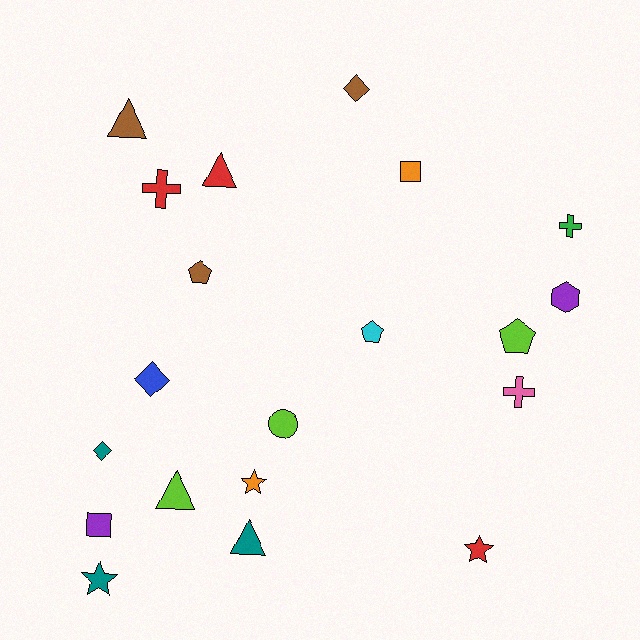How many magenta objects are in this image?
There are no magenta objects.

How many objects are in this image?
There are 20 objects.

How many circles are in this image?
There is 1 circle.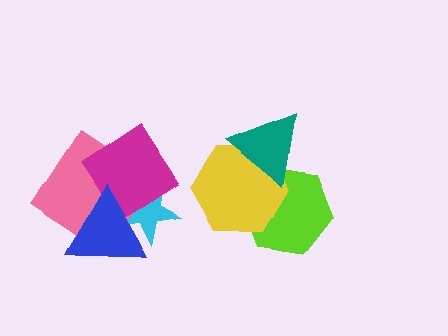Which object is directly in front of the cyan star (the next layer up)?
The pink diamond is directly in front of the cyan star.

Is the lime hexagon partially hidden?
Yes, it is partially covered by another shape.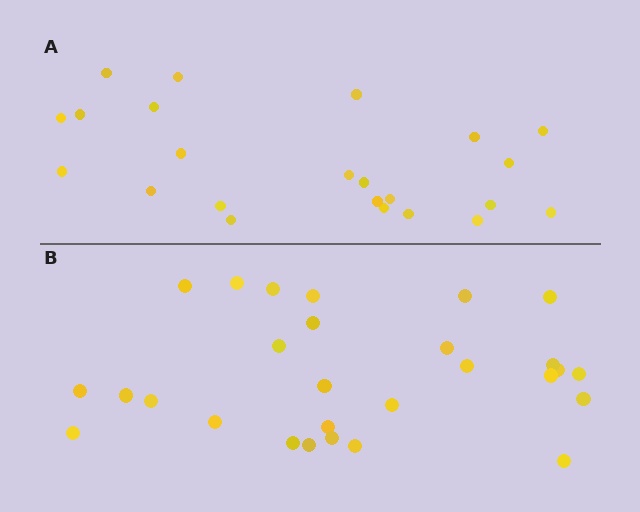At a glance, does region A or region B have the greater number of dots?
Region B (the bottom region) has more dots.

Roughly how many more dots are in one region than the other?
Region B has about 5 more dots than region A.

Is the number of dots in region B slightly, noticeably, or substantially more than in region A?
Region B has only slightly more — the two regions are fairly close. The ratio is roughly 1.2 to 1.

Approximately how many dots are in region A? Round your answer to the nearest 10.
About 20 dots. (The exact count is 23, which rounds to 20.)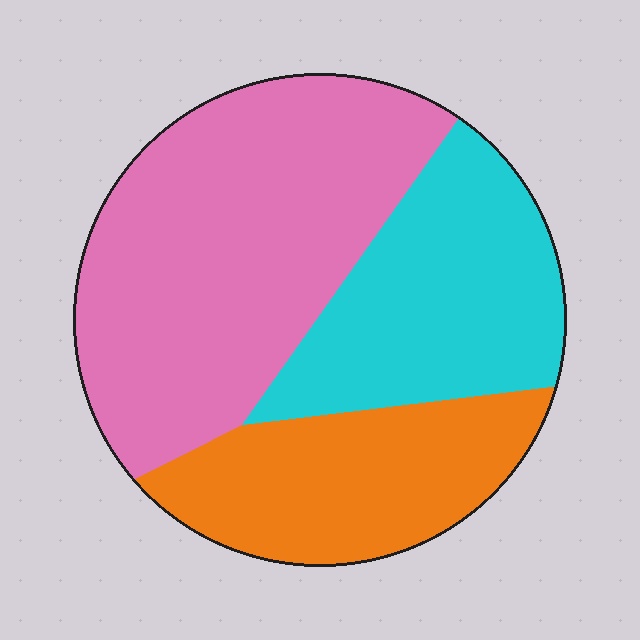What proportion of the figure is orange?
Orange takes up between a sixth and a third of the figure.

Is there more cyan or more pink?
Pink.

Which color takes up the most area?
Pink, at roughly 45%.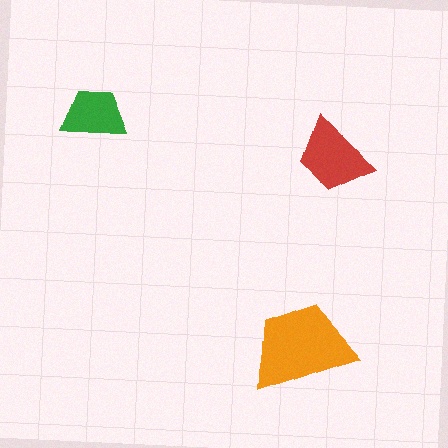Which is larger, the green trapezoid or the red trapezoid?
The red one.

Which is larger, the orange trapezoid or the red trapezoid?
The orange one.